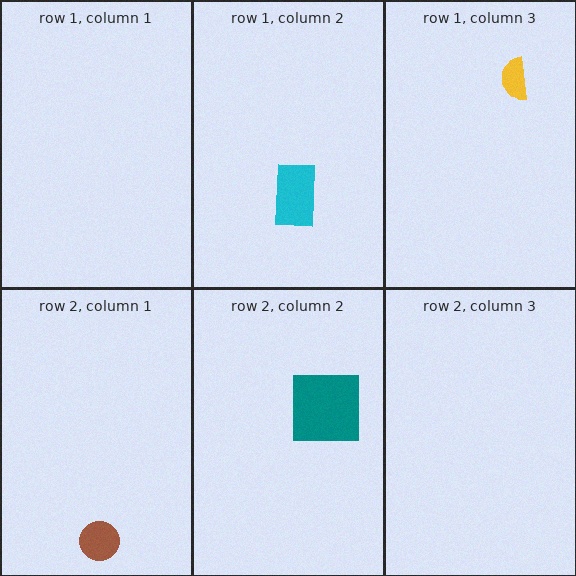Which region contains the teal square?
The row 2, column 2 region.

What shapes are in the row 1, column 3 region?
The yellow semicircle.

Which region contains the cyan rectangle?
The row 1, column 2 region.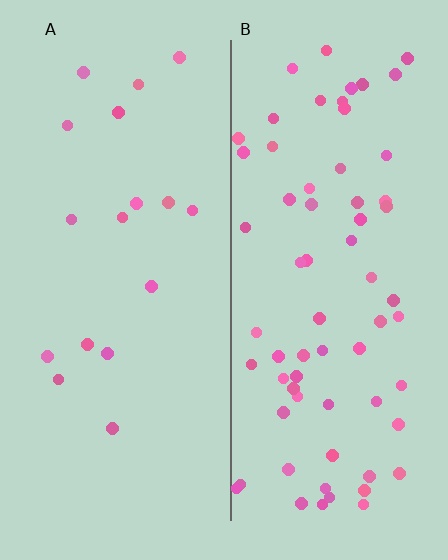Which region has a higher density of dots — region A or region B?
B (the right).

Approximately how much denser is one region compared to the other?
Approximately 3.9× — region B over region A.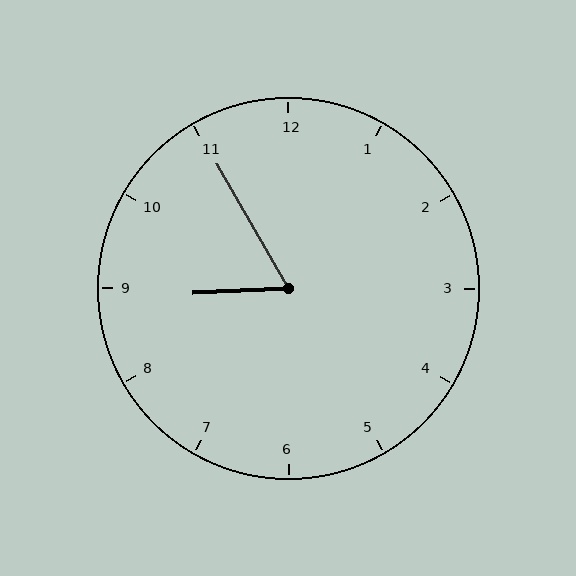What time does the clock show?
8:55.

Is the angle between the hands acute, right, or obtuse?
It is acute.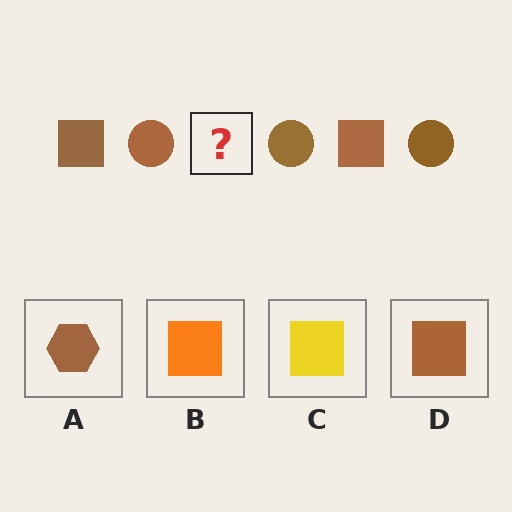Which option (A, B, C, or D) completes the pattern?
D.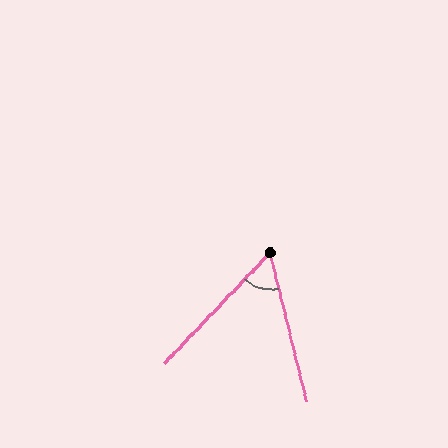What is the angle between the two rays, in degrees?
Approximately 57 degrees.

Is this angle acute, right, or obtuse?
It is acute.